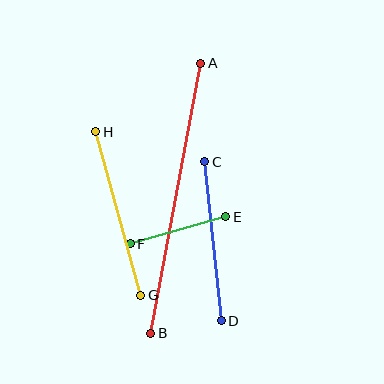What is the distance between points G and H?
The distance is approximately 170 pixels.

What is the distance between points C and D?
The distance is approximately 160 pixels.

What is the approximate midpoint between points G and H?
The midpoint is at approximately (118, 214) pixels.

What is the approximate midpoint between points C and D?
The midpoint is at approximately (213, 241) pixels.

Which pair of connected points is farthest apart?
Points A and B are farthest apart.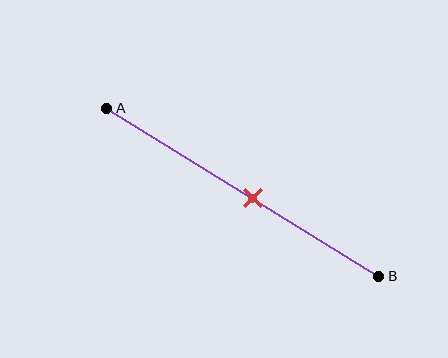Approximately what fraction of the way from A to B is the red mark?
The red mark is approximately 55% of the way from A to B.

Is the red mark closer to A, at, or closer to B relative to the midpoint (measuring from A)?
The red mark is closer to point B than the midpoint of segment AB.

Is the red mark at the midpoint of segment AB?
No, the mark is at about 55% from A, not at the 50% midpoint.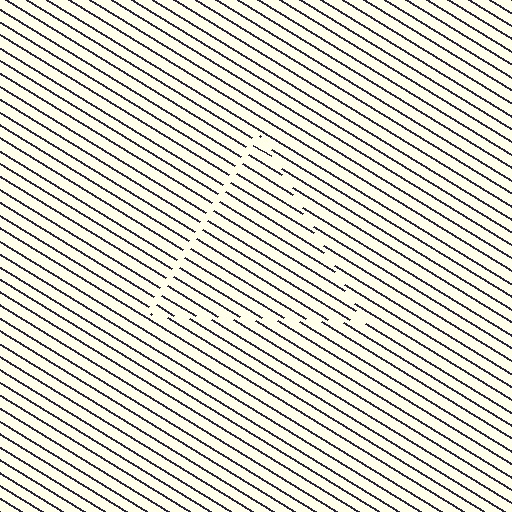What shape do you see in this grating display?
An illusory triangle. The interior of the shape contains the same grating, shifted by half a period — the contour is defined by the phase discontinuity where line-ends from the inner and outer gratings abut.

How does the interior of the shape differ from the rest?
The interior of the shape contains the same grating, shifted by half a period — the contour is defined by the phase discontinuity where line-ends from the inner and outer gratings abut.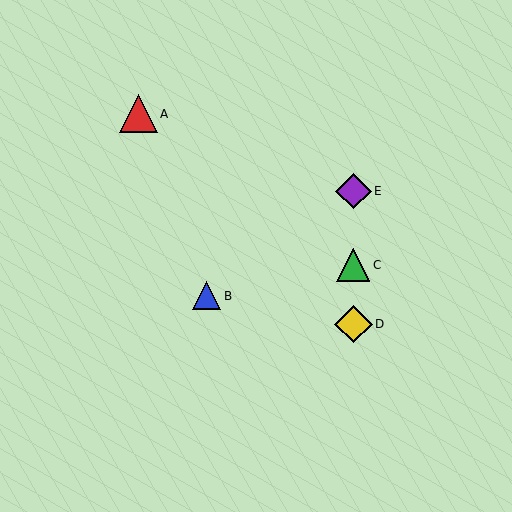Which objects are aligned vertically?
Objects C, D, E are aligned vertically.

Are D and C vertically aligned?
Yes, both are at x≈353.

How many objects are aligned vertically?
3 objects (C, D, E) are aligned vertically.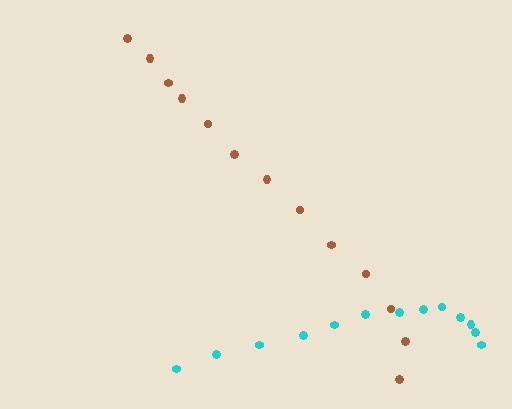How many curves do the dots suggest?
There are 2 distinct paths.